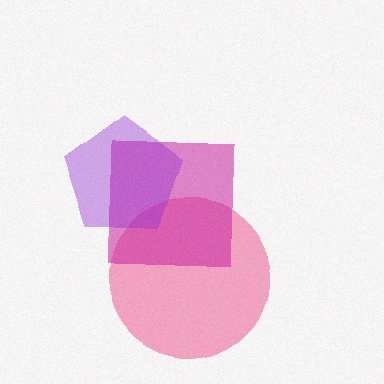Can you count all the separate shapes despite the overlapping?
Yes, there are 3 separate shapes.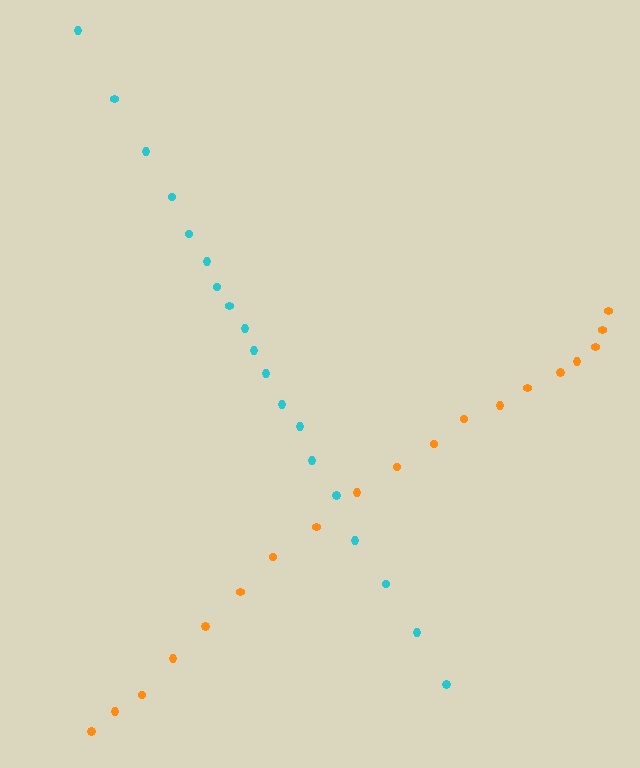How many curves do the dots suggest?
There are 2 distinct paths.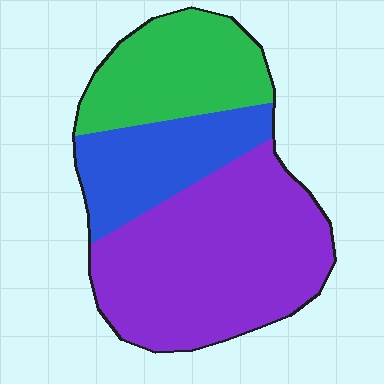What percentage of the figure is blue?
Blue takes up about one fifth (1/5) of the figure.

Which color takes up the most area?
Purple, at roughly 50%.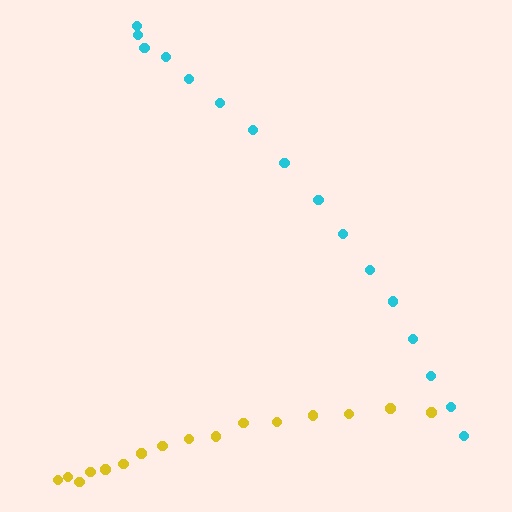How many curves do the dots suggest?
There are 2 distinct paths.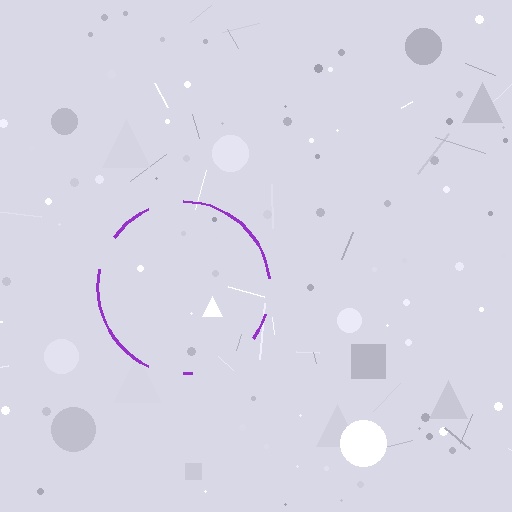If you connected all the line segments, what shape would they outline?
They would outline a circle.